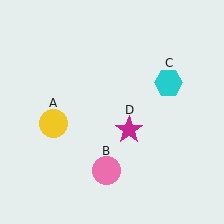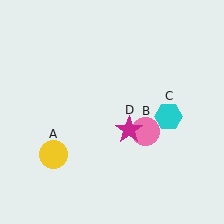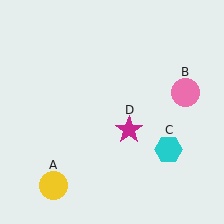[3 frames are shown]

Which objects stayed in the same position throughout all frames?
Magenta star (object D) remained stationary.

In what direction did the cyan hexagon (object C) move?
The cyan hexagon (object C) moved down.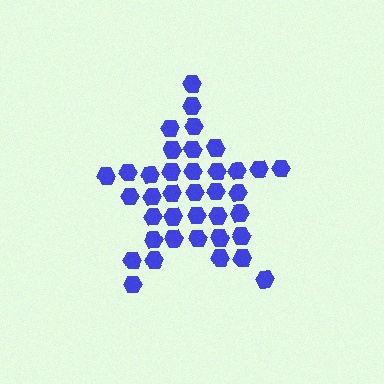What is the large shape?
The large shape is a star.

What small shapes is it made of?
It is made of small hexagons.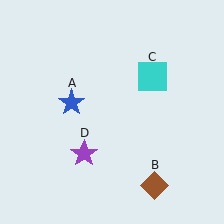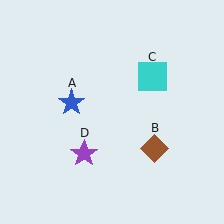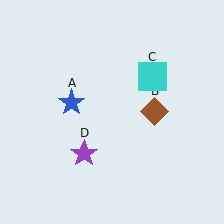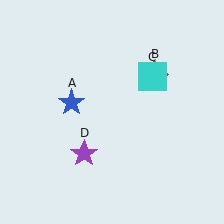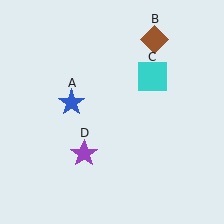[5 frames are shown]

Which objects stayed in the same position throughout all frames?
Blue star (object A) and cyan square (object C) and purple star (object D) remained stationary.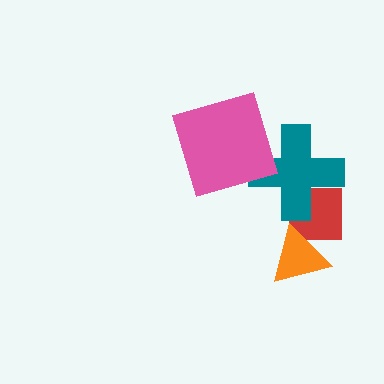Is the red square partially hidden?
Yes, it is partially covered by another shape.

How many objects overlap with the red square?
2 objects overlap with the red square.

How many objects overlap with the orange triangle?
1 object overlaps with the orange triangle.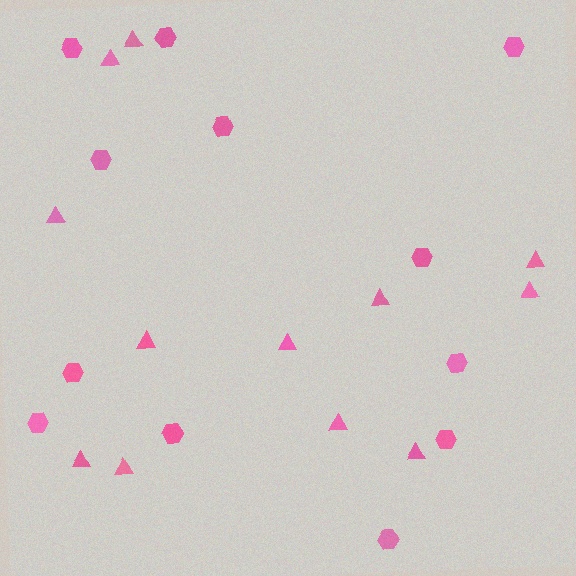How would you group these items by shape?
There are 2 groups: one group of hexagons (12) and one group of triangles (12).